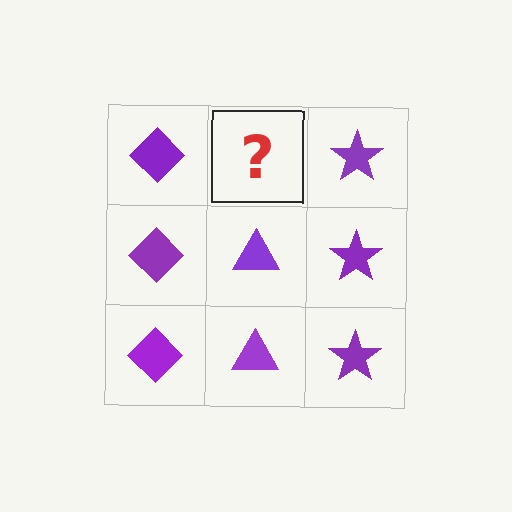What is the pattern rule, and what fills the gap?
The rule is that each column has a consistent shape. The gap should be filled with a purple triangle.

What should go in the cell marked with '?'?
The missing cell should contain a purple triangle.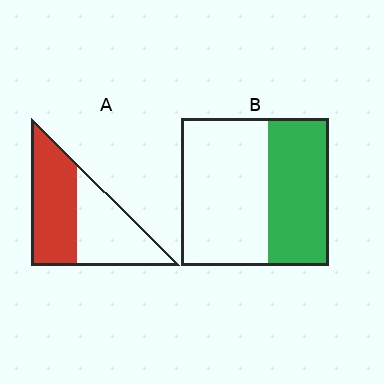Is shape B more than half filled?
No.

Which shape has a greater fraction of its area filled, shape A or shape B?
Shape A.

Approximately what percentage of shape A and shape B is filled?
A is approximately 50% and B is approximately 40%.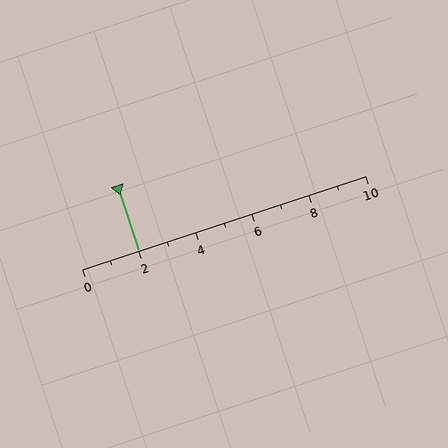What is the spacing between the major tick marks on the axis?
The major ticks are spaced 2 apart.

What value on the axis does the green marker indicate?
The marker indicates approximately 2.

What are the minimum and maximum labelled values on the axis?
The axis runs from 0 to 10.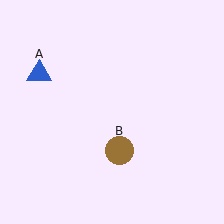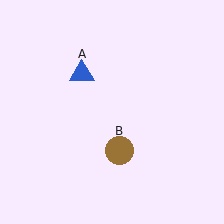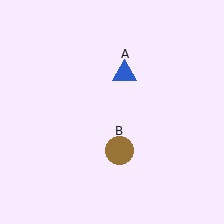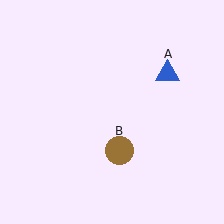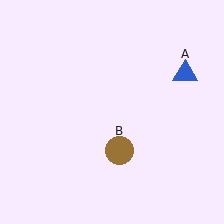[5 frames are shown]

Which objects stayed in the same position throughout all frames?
Brown circle (object B) remained stationary.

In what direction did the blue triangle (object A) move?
The blue triangle (object A) moved right.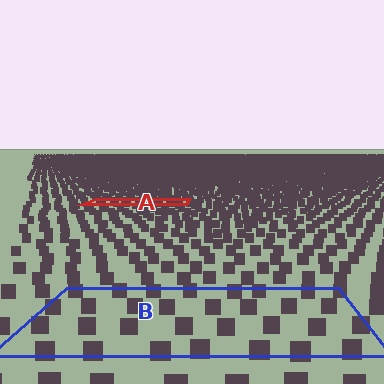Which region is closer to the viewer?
Region B is closer. The texture elements there are larger and more spread out.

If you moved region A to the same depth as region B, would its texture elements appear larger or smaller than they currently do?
They would appear larger. At a closer depth, the same texture elements are projected at a bigger on-screen size.